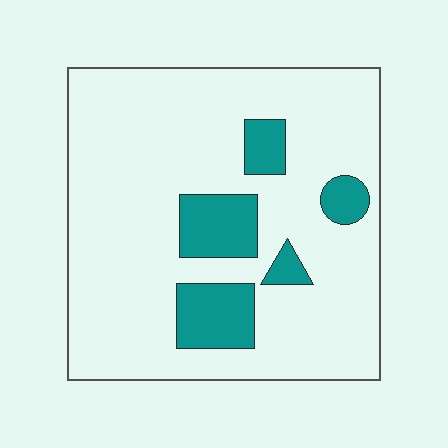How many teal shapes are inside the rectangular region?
5.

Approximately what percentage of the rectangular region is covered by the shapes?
Approximately 15%.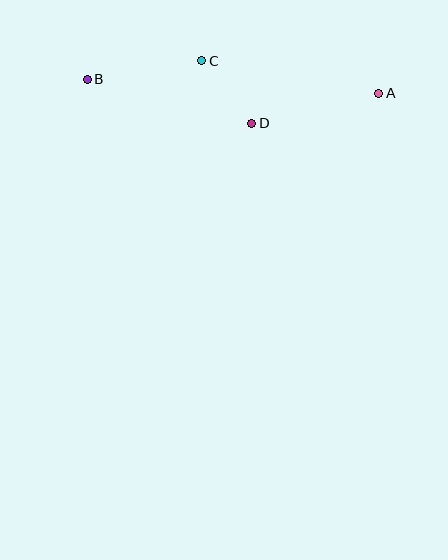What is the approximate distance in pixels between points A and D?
The distance between A and D is approximately 130 pixels.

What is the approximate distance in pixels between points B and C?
The distance between B and C is approximately 116 pixels.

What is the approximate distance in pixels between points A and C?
The distance between A and C is approximately 180 pixels.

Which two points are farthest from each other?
Points A and B are farthest from each other.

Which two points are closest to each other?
Points C and D are closest to each other.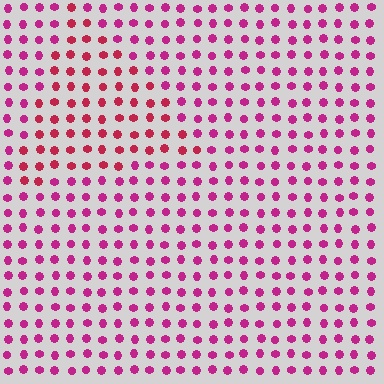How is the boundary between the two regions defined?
The boundary is defined purely by a slight shift in hue (about 25 degrees). Spacing, size, and orientation are identical on both sides.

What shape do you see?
I see a triangle.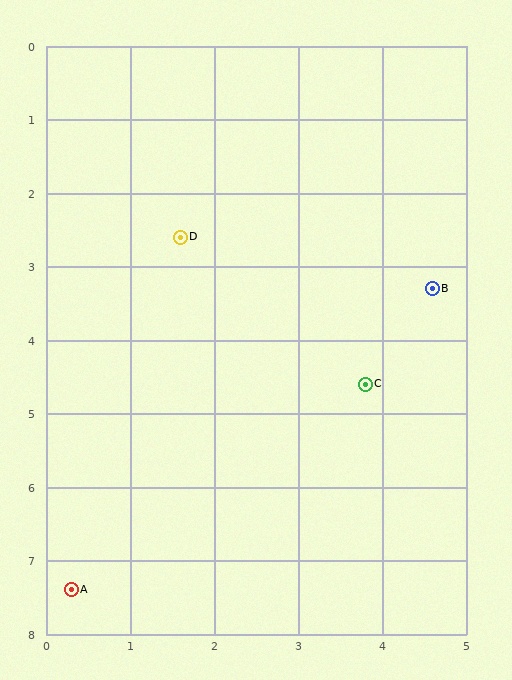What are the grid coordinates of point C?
Point C is at approximately (3.8, 4.6).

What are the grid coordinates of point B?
Point B is at approximately (4.6, 3.3).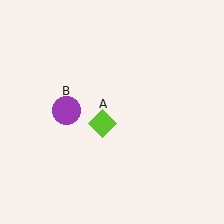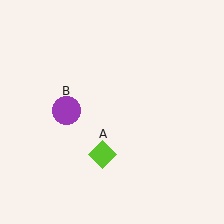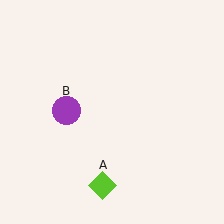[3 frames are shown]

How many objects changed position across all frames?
1 object changed position: lime diamond (object A).